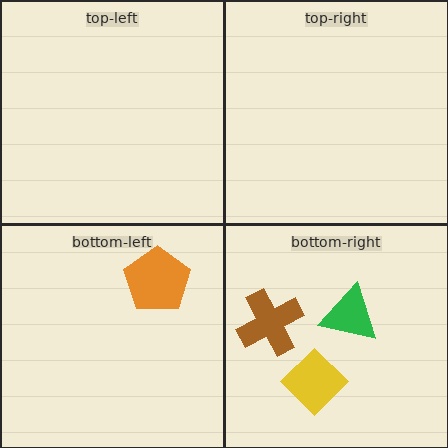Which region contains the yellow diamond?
The bottom-right region.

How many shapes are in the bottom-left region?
1.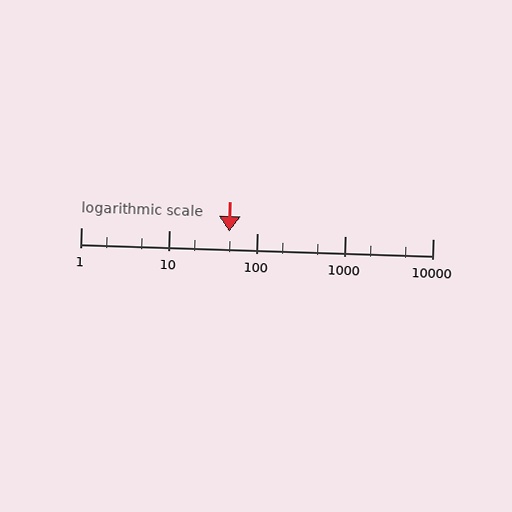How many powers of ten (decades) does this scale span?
The scale spans 4 decades, from 1 to 10000.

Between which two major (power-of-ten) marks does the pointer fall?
The pointer is between 10 and 100.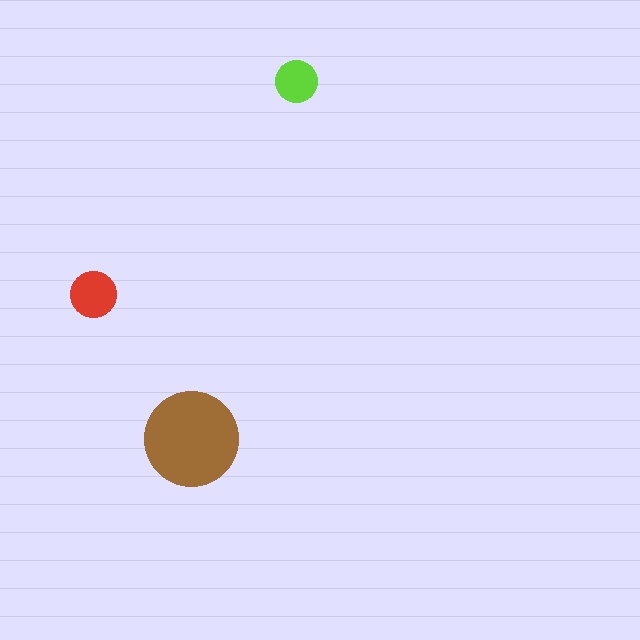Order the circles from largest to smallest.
the brown one, the red one, the lime one.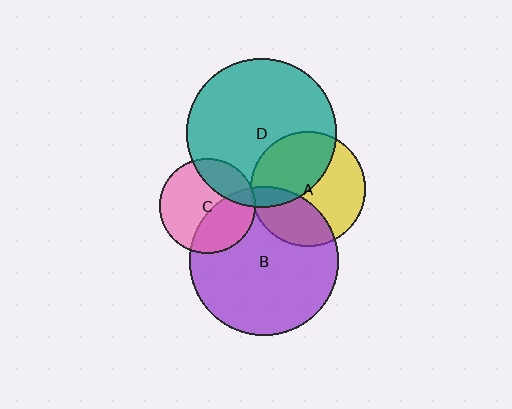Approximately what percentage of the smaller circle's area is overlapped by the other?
Approximately 25%.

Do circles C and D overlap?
Yes.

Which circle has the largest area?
Circle D (teal).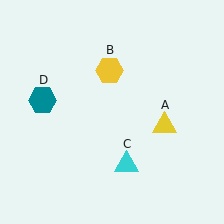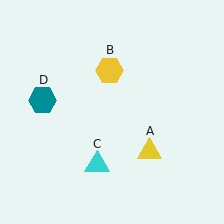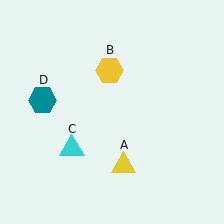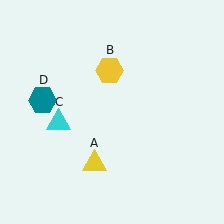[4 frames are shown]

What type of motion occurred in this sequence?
The yellow triangle (object A), cyan triangle (object C) rotated clockwise around the center of the scene.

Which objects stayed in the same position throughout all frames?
Yellow hexagon (object B) and teal hexagon (object D) remained stationary.